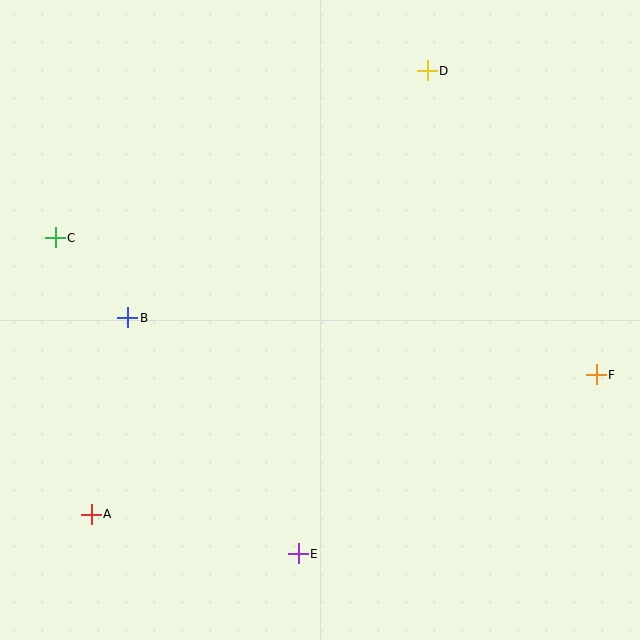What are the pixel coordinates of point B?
Point B is at (128, 318).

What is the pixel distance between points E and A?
The distance between E and A is 211 pixels.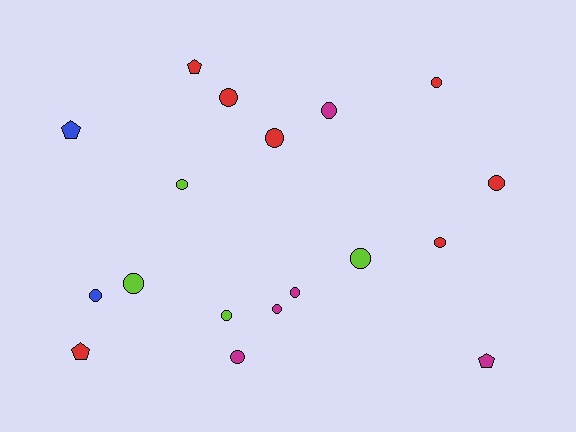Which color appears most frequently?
Red, with 7 objects.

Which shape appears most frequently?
Circle, with 14 objects.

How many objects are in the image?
There are 18 objects.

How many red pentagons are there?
There are 2 red pentagons.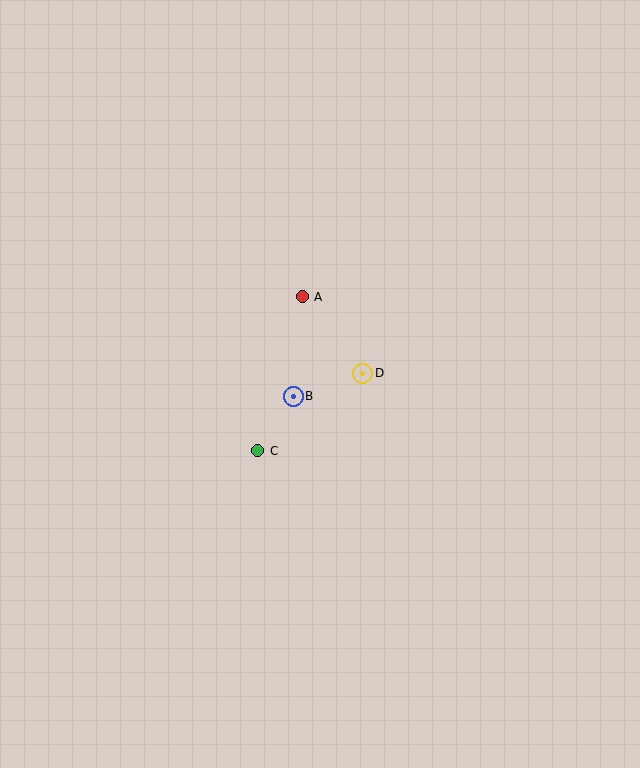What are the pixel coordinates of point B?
Point B is at (293, 396).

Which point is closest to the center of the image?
Point B at (293, 396) is closest to the center.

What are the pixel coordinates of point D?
Point D is at (363, 373).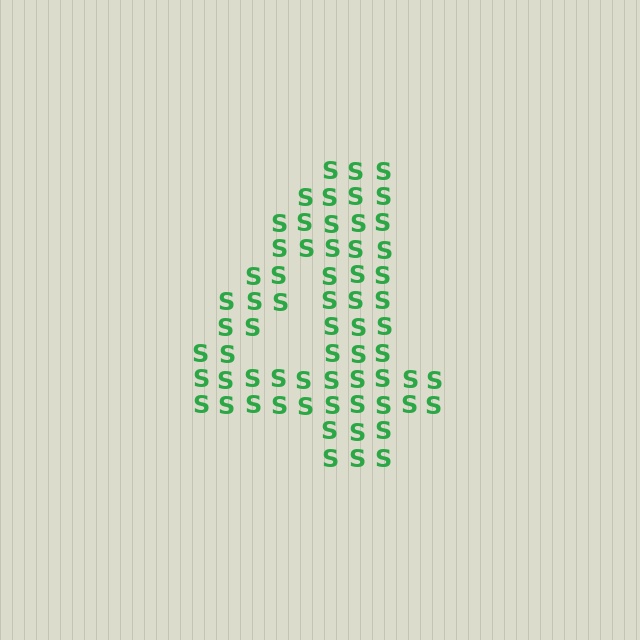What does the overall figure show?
The overall figure shows the digit 4.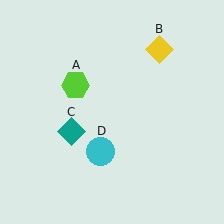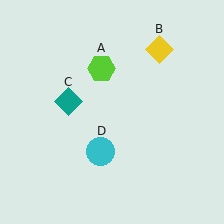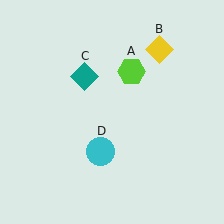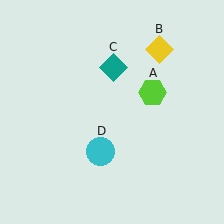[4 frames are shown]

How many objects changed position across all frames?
2 objects changed position: lime hexagon (object A), teal diamond (object C).